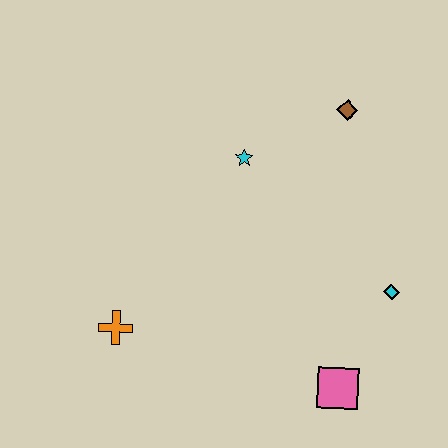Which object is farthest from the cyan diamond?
The orange cross is farthest from the cyan diamond.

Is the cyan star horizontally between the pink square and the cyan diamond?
No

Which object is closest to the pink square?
The cyan diamond is closest to the pink square.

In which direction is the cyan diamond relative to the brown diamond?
The cyan diamond is below the brown diamond.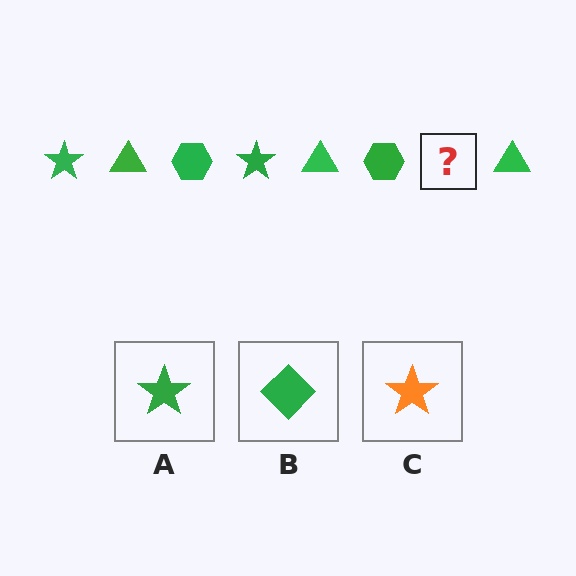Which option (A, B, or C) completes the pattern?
A.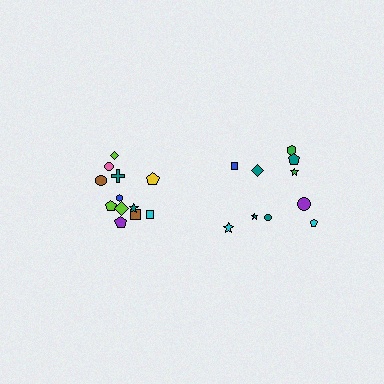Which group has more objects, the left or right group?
The left group.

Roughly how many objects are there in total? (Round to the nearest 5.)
Roughly 20 objects in total.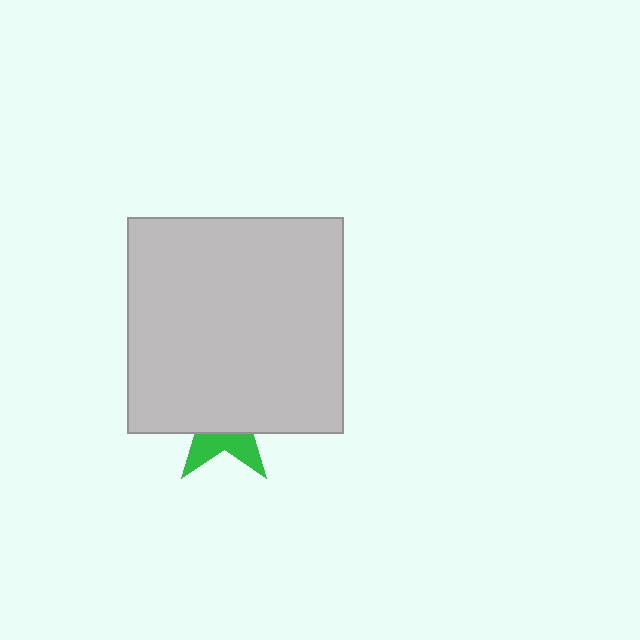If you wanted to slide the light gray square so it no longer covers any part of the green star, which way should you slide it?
Slide it up — that is the most direct way to separate the two shapes.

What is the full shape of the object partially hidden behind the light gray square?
The partially hidden object is a green star.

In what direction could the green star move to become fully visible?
The green star could move down. That would shift it out from behind the light gray square entirely.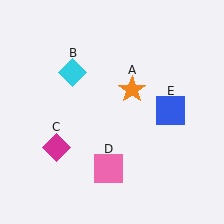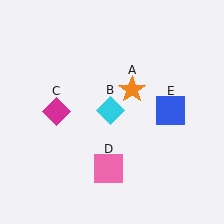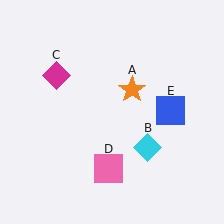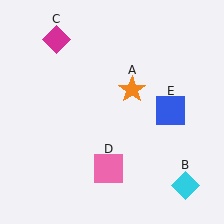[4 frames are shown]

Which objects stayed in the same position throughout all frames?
Orange star (object A) and pink square (object D) and blue square (object E) remained stationary.